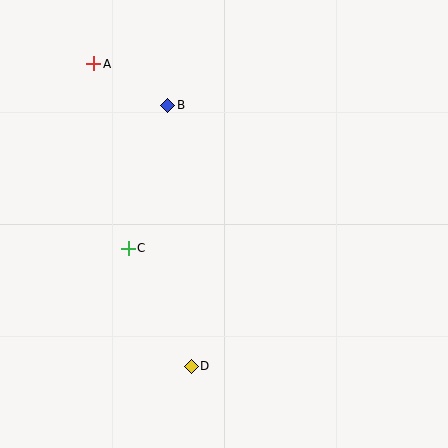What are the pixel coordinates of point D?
Point D is at (191, 366).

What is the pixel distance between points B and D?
The distance between B and D is 262 pixels.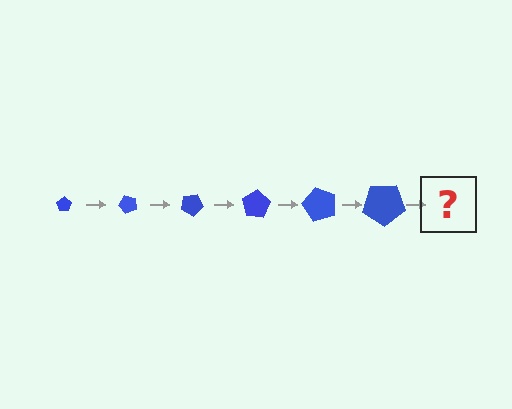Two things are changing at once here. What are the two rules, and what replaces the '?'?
The two rules are that the pentagon grows larger each step and it rotates 50 degrees each step. The '?' should be a pentagon, larger than the previous one and rotated 300 degrees from the start.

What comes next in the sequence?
The next element should be a pentagon, larger than the previous one and rotated 300 degrees from the start.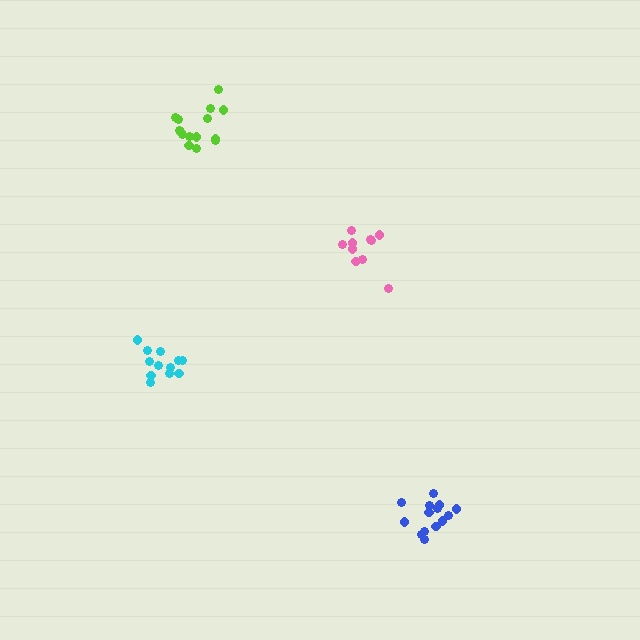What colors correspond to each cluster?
The clusters are colored: cyan, pink, lime, blue.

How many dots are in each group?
Group 1: 12 dots, Group 2: 10 dots, Group 3: 15 dots, Group 4: 14 dots (51 total).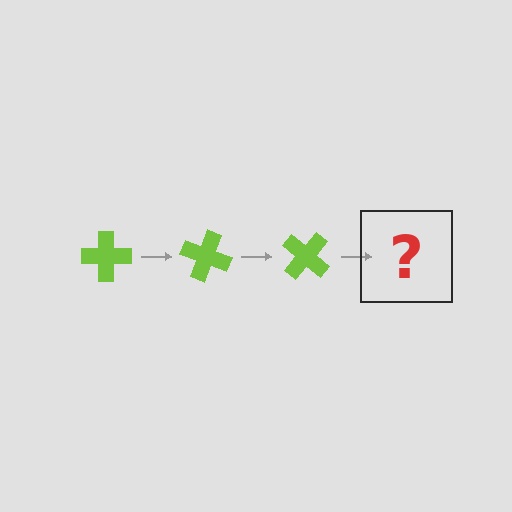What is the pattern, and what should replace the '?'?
The pattern is that the cross rotates 20 degrees each step. The '?' should be a lime cross rotated 60 degrees.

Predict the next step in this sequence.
The next step is a lime cross rotated 60 degrees.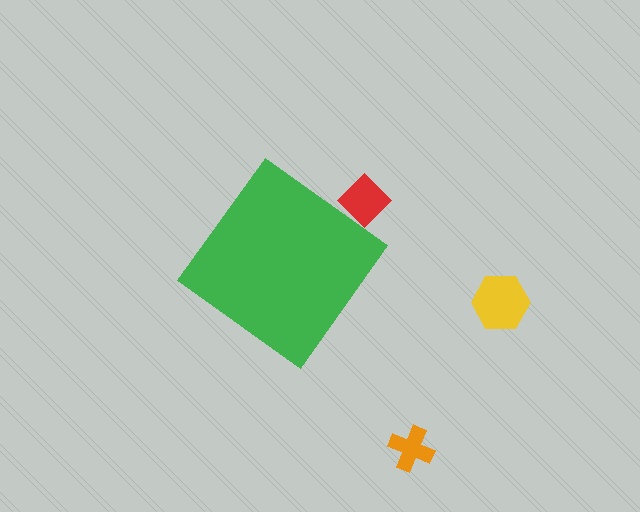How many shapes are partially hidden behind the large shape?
1 shape is partially hidden.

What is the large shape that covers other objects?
A green diamond.